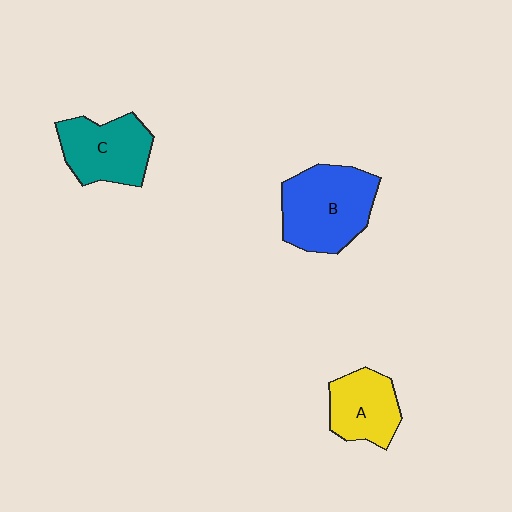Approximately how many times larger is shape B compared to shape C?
Approximately 1.3 times.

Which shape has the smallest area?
Shape A (yellow).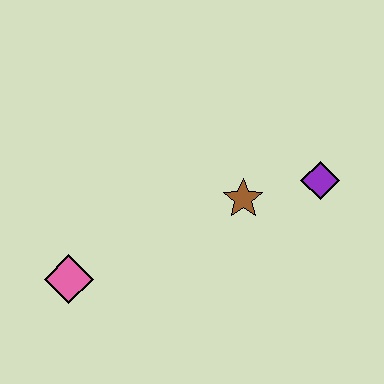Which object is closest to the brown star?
The purple diamond is closest to the brown star.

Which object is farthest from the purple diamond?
The pink diamond is farthest from the purple diamond.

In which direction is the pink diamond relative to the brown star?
The pink diamond is to the left of the brown star.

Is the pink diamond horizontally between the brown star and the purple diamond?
No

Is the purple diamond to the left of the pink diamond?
No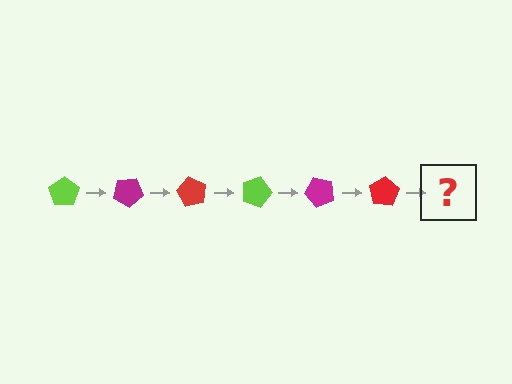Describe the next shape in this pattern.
It should be a lime pentagon, rotated 180 degrees from the start.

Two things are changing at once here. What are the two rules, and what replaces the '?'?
The two rules are that it rotates 30 degrees each step and the color cycles through lime, magenta, and red. The '?' should be a lime pentagon, rotated 180 degrees from the start.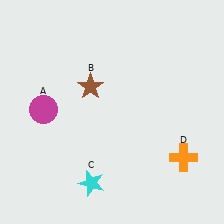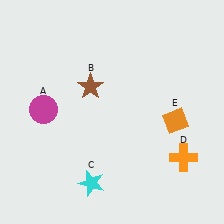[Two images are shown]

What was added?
An orange diamond (E) was added in Image 2.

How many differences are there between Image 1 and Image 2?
There is 1 difference between the two images.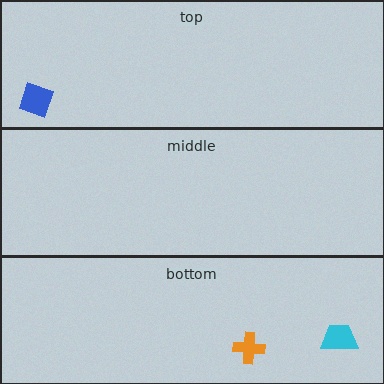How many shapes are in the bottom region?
2.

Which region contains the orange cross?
The bottom region.